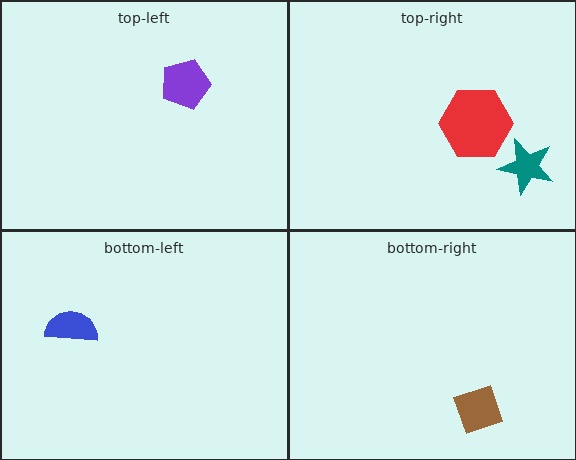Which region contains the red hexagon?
The top-right region.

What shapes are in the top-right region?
The red hexagon, the teal star.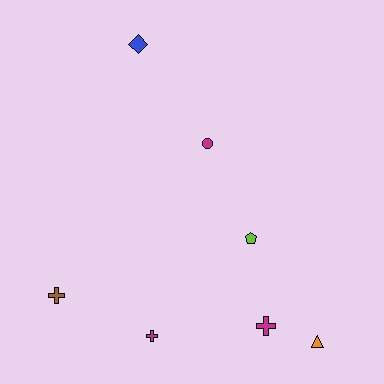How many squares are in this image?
There are no squares.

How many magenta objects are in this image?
There are 3 magenta objects.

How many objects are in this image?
There are 7 objects.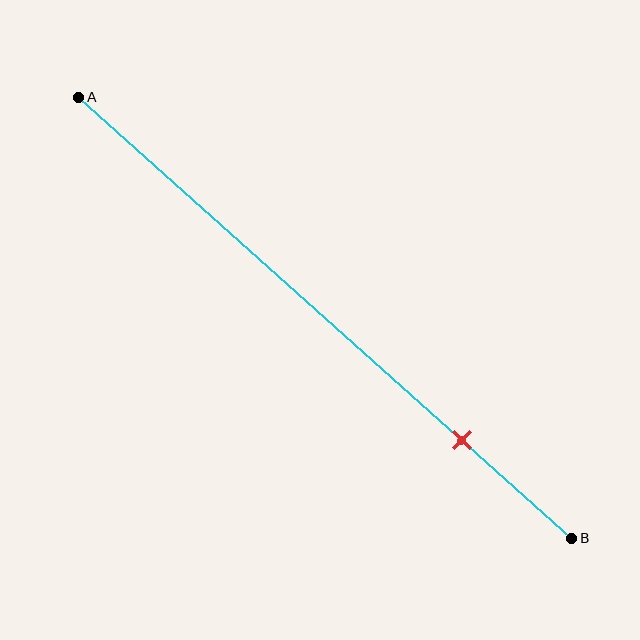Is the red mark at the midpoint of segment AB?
No, the mark is at about 80% from A, not at the 50% midpoint.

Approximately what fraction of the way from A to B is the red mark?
The red mark is approximately 80% of the way from A to B.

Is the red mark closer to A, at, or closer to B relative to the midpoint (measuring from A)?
The red mark is closer to point B than the midpoint of segment AB.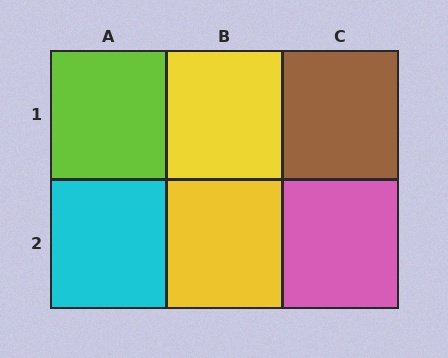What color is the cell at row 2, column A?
Cyan.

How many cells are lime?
1 cell is lime.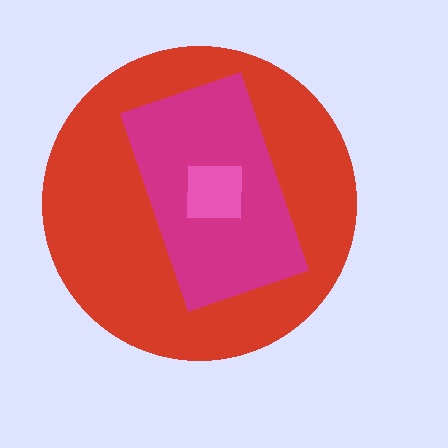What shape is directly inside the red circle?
The magenta rectangle.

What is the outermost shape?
The red circle.